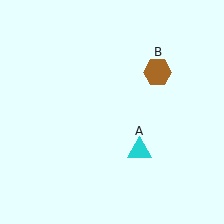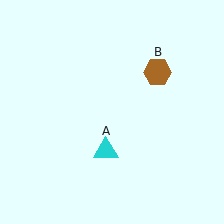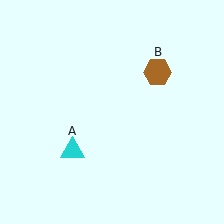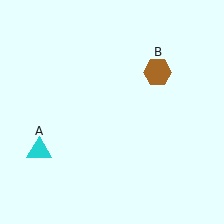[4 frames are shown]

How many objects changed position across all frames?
1 object changed position: cyan triangle (object A).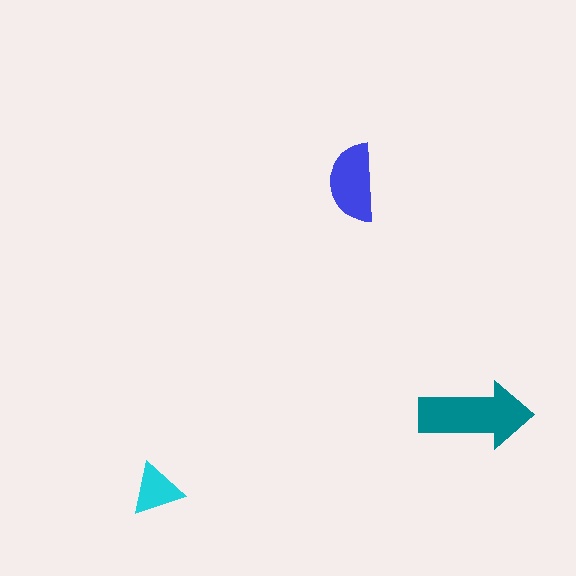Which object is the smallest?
The cyan triangle.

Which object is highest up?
The blue semicircle is topmost.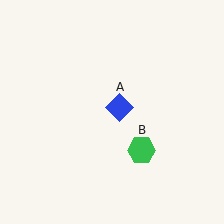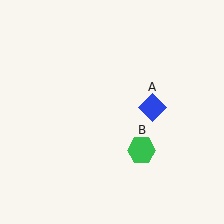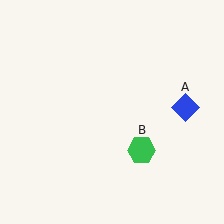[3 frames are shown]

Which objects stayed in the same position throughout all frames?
Green hexagon (object B) remained stationary.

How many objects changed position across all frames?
1 object changed position: blue diamond (object A).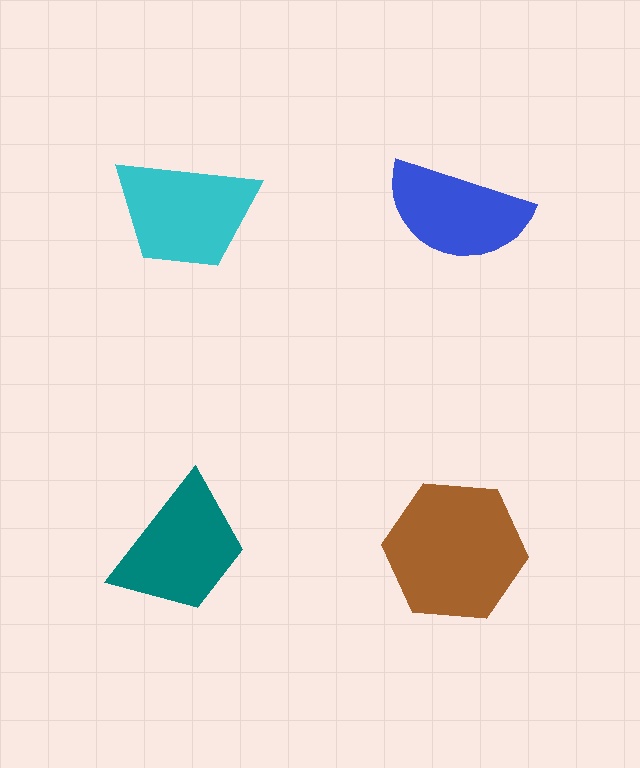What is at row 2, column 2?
A brown hexagon.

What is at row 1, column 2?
A blue semicircle.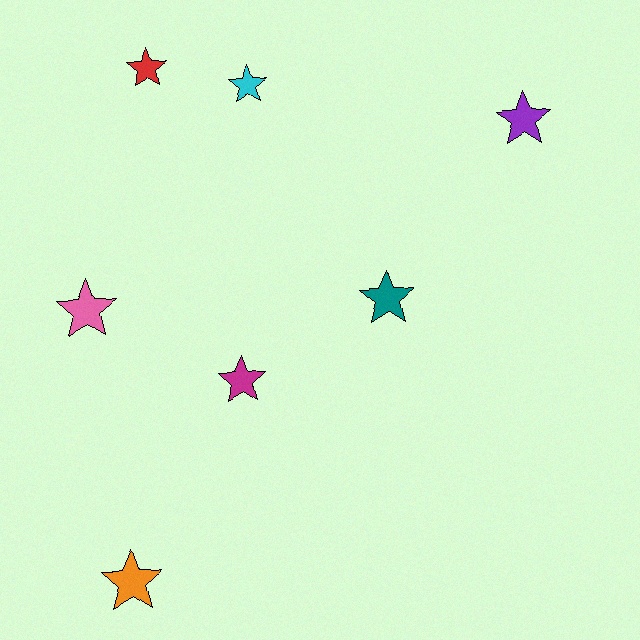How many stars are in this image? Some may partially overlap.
There are 7 stars.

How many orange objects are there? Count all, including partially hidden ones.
There is 1 orange object.